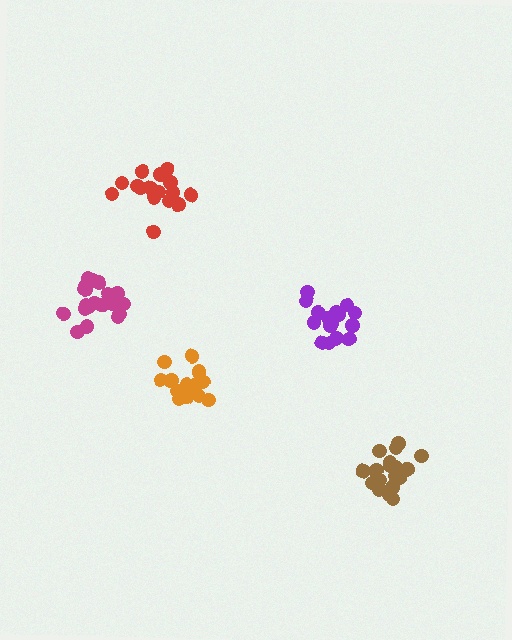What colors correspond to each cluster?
The clusters are colored: red, magenta, orange, purple, brown.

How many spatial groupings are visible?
There are 5 spatial groupings.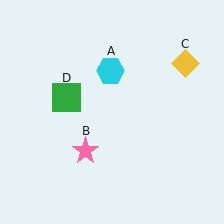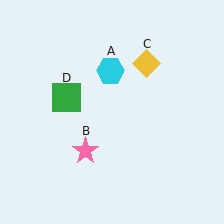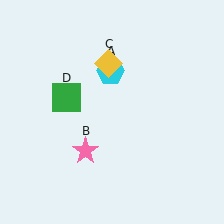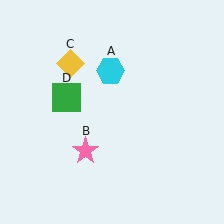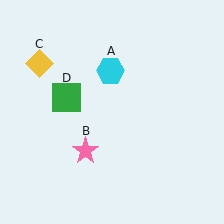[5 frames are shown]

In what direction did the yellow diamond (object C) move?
The yellow diamond (object C) moved left.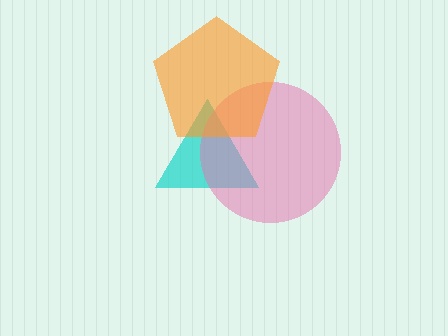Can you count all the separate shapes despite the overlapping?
Yes, there are 3 separate shapes.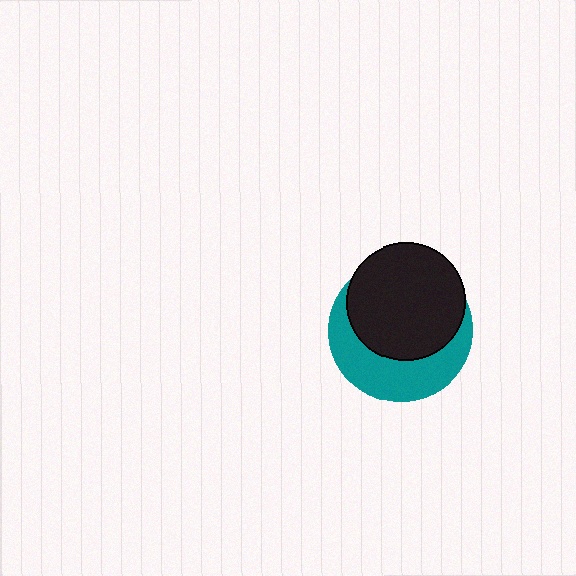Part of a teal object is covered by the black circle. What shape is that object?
It is a circle.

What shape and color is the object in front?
The object in front is a black circle.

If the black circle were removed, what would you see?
You would see the complete teal circle.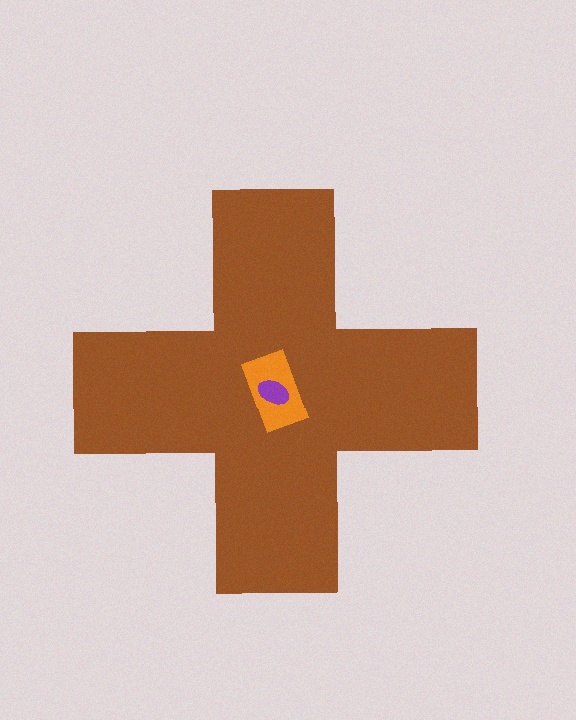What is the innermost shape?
The purple ellipse.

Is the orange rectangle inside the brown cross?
Yes.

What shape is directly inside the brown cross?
The orange rectangle.